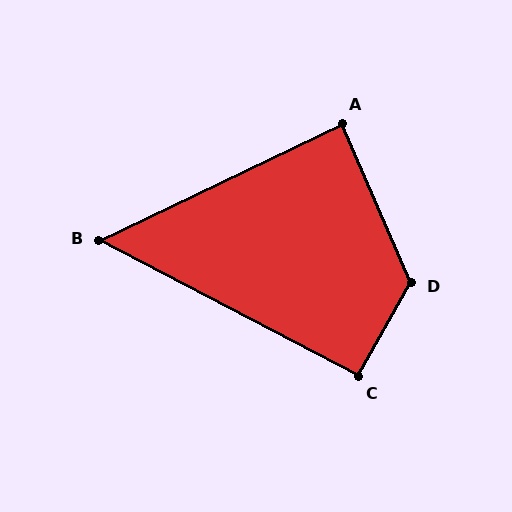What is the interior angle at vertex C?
Approximately 92 degrees (approximately right).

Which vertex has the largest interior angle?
D, at approximately 127 degrees.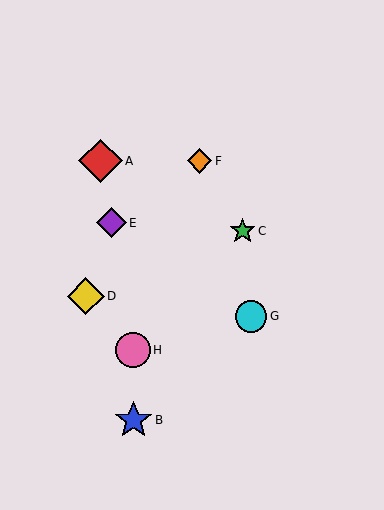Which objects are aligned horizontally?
Objects A, F are aligned horizontally.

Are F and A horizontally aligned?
Yes, both are at y≈161.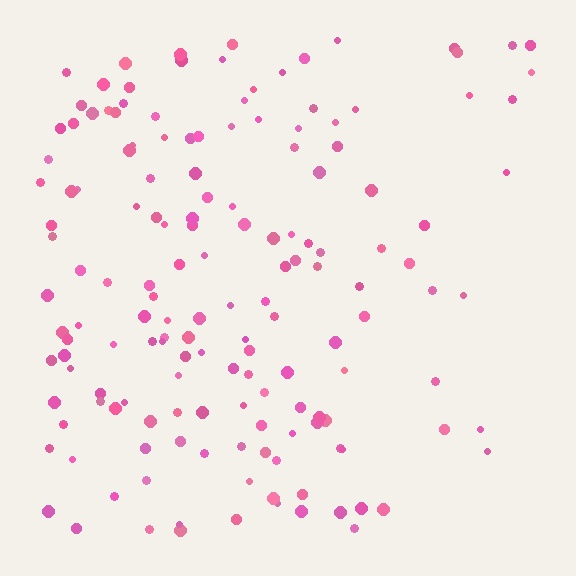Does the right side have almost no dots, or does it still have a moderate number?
Still a moderate number, just noticeably fewer than the left.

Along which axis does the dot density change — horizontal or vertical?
Horizontal.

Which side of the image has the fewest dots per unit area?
The right.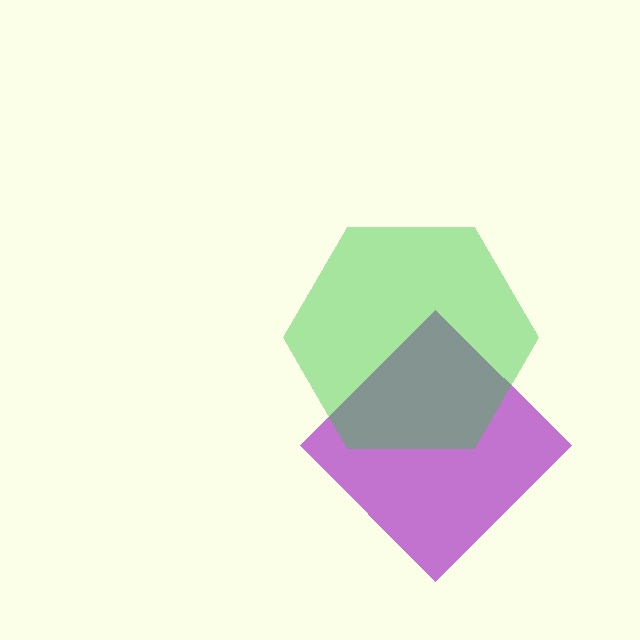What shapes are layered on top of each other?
The layered shapes are: a purple diamond, a green hexagon.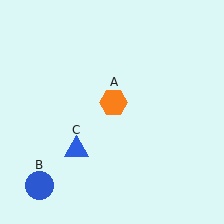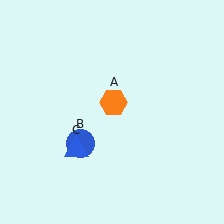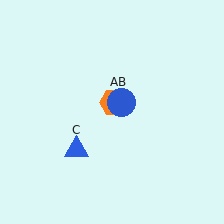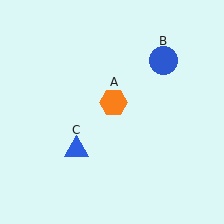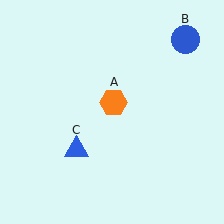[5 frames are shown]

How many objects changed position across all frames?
1 object changed position: blue circle (object B).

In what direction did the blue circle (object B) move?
The blue circle (object B) moved up and to the right.